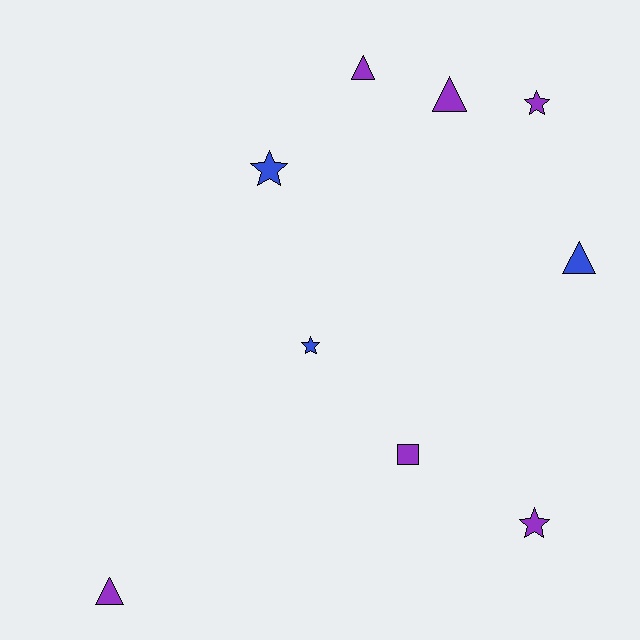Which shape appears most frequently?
Triangle, with 4 objects.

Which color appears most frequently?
Purple, with 6 objects.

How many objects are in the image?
There are 9 objects.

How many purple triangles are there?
There are 3 purple triangles.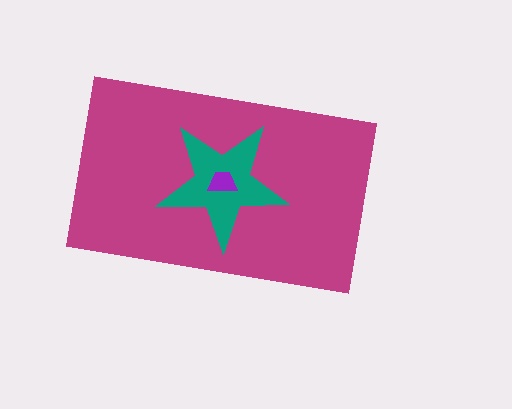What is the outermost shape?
The magenta rectangle.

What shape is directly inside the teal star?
The purple trapezoid.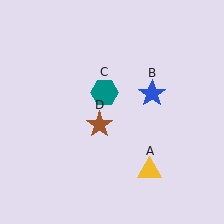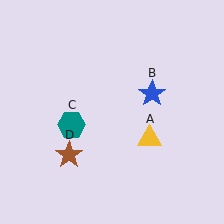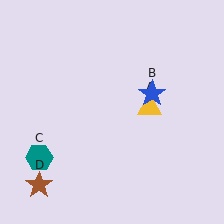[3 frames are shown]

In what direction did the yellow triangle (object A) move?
The yellow triangle (object A) moved up.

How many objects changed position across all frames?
3 objects changed position: yellow triangle (object A), teal hexagon (object C), brown star (object D).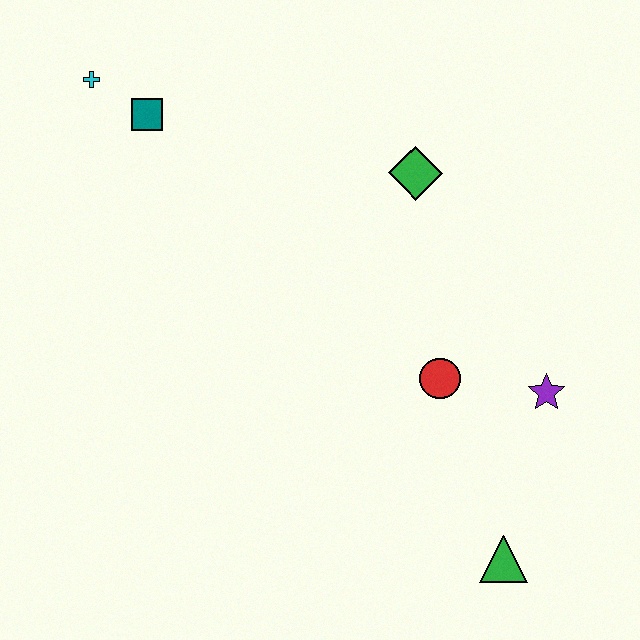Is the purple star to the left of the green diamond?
No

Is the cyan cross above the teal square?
Yes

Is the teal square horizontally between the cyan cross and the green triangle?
Yes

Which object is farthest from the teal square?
The green triangle is farthest from the teal square.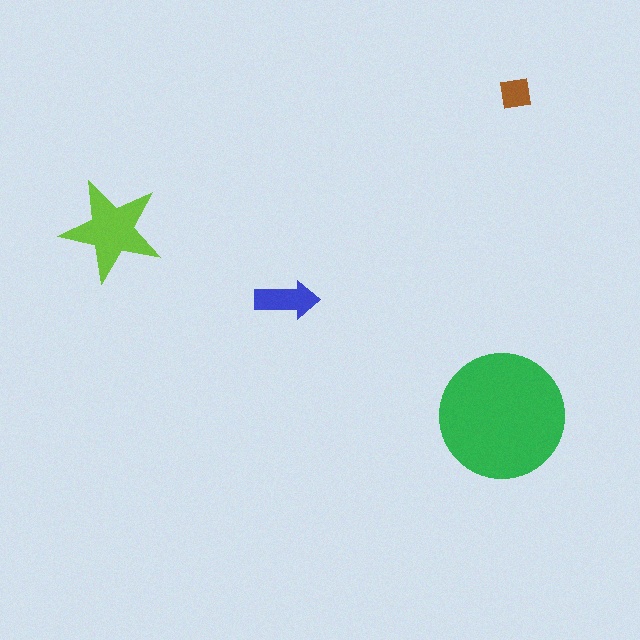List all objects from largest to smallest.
The green circle, the lime star, the blue arrow, the brown square.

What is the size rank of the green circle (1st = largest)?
1st.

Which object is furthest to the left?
The lime star is leftmost.